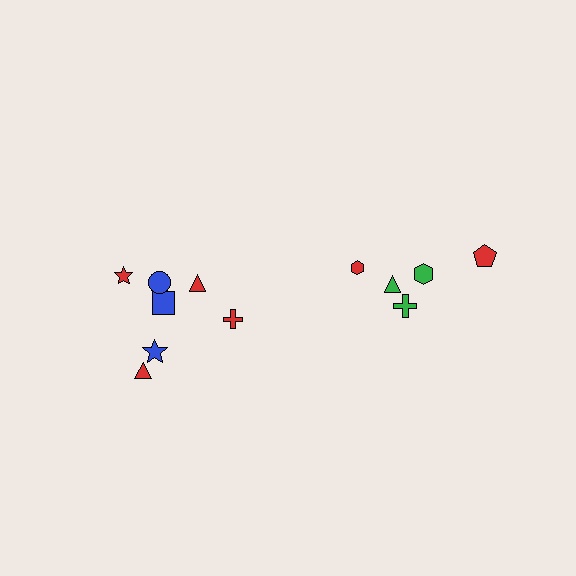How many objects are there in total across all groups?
There are 12 objects.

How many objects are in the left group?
There are 7 objects.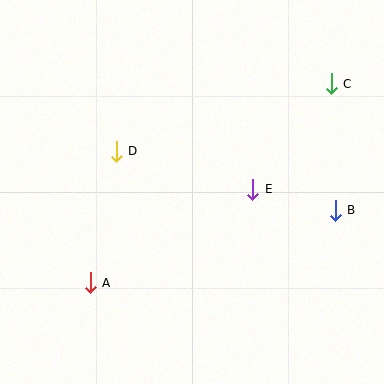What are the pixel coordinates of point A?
Point A is at (90, 283).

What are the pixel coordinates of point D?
Point D is at (116, 151).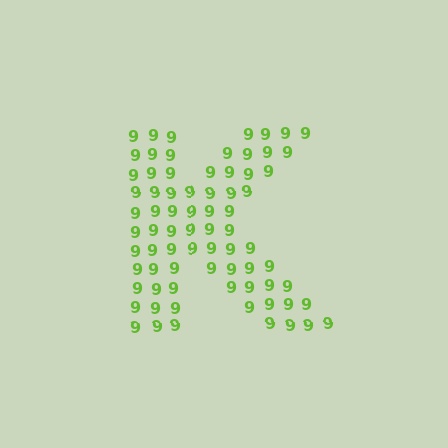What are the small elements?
The small elements are digit 9's.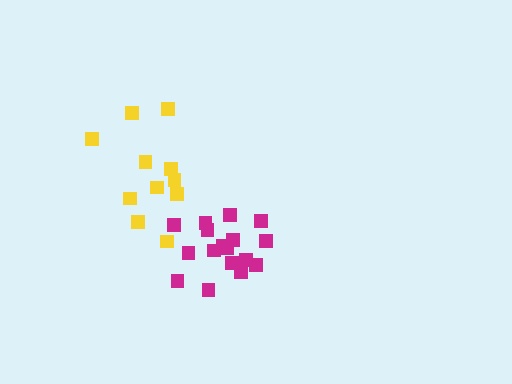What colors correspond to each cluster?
The clusters are colored: yellow, magenta.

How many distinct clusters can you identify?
There are 2 distinct clusters.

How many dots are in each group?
Group 1: 11 dots, Group 2: 17 dots (28 total).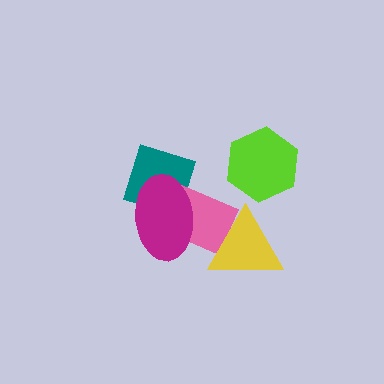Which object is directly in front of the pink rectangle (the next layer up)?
The yellow triangle is directly in front of the pink rectangle.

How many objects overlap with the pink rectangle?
3 objects overlap with the pink rectangle.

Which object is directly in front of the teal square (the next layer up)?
The pink rectangle is directly in front of the teal square.